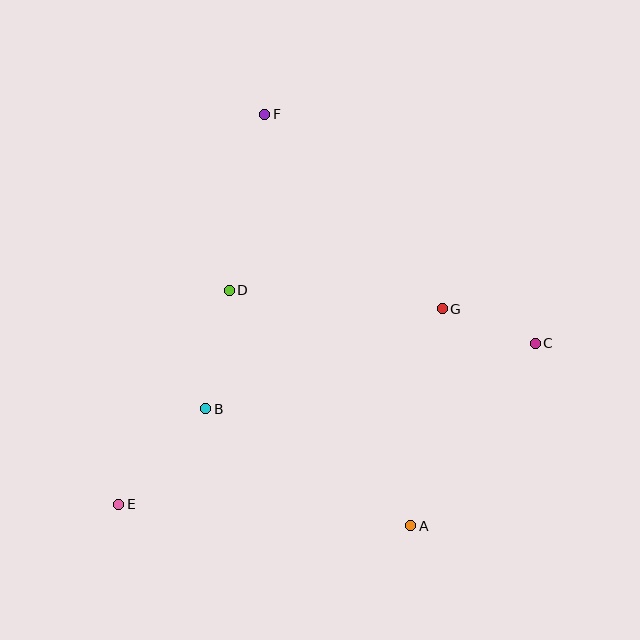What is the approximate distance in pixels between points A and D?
The distance between A and D is approximately 297 pixels.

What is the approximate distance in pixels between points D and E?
The distance between D and E is approximately 241 pixels.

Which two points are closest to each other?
Points C and G are closest to each other.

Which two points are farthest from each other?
Points C and E are farthest from each other.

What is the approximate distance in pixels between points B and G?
The distance between B and G is approximately 257 pixels.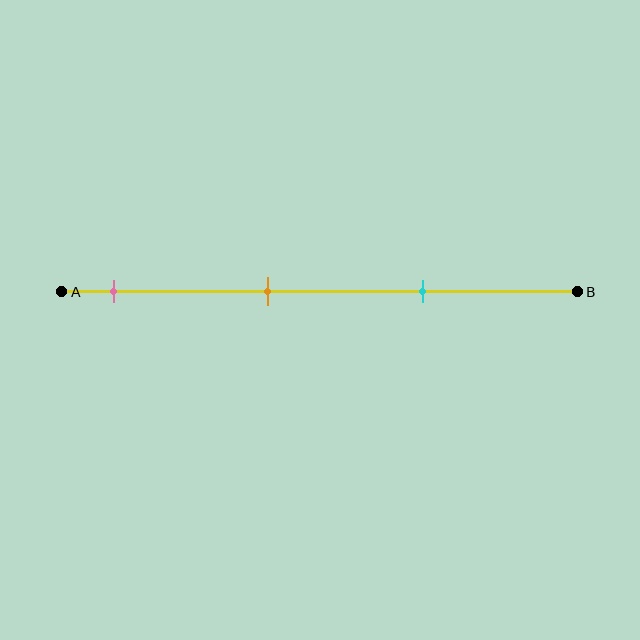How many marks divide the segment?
There are 3 marks dividing the segment.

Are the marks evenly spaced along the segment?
Yes, the marks are approximately evenly spaced.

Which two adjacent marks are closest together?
The orange and cyan marks are the closest adjacent pair.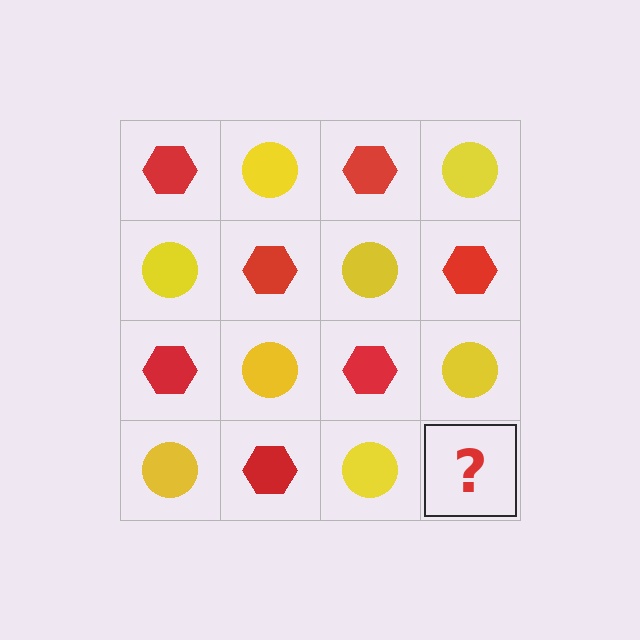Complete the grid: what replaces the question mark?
The question mark should be replaced with a red hexagon.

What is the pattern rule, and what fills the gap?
The rule is that it alternates red hexagon and yellow circle in a checkerboard pattern. The gap should be filled with a red hexagon.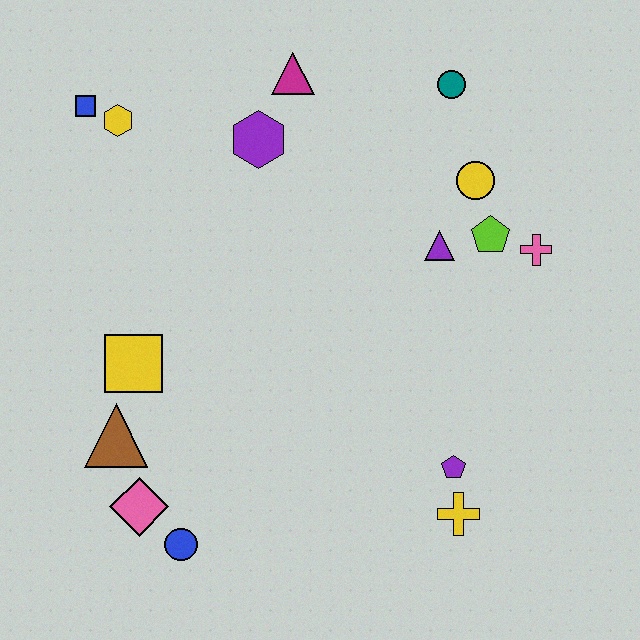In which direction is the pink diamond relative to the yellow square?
The pink diamond is below the yellow square.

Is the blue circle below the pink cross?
Yes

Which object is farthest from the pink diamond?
The teal circle is farthest from the pink diamond.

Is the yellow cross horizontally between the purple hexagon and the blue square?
No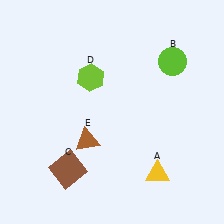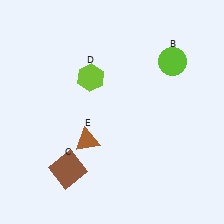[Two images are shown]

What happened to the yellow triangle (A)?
The yellow triangle (A) was removed in Image 2. It was in the bottom-right area of Image 1.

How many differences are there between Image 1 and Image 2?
There is 1 difference between the two images.